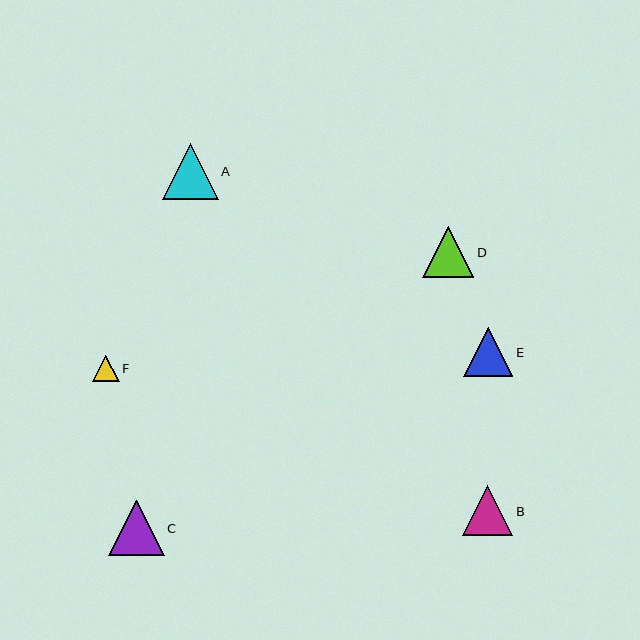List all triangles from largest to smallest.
From largest to smallest: C, A, D, B, E, F.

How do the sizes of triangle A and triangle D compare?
Triangle A and triangle D are approximately the same size.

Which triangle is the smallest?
Triangle F is the smallest with a size of approximately 26 pixels.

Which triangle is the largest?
Triangle C is the largest with a size of approximately 56 pixels.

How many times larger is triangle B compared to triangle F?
Triangle B is approximately 1.9 times the size of triangle F.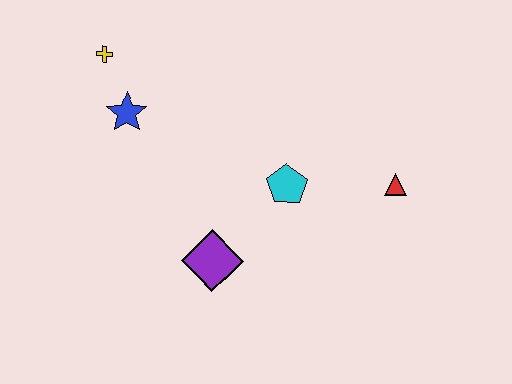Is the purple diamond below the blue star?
Yes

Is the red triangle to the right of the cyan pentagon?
Yes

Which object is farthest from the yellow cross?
The red triangle is farthest from the yellow cross.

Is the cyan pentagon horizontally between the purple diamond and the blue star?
No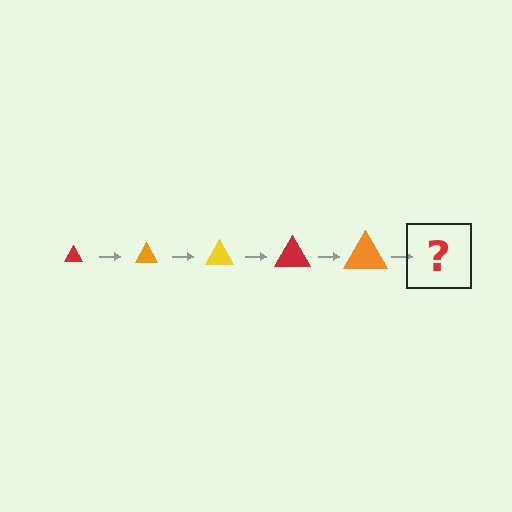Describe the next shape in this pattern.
It should be a yellow triangle, larger than the previous one.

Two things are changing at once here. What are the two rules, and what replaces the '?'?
The two rules are that the triangle grows larger each step and the color cycles through red, orange, and yellow. The '?' should be a yellow triangle, larger than the previous one.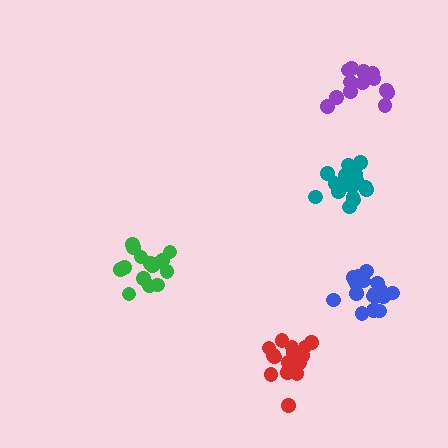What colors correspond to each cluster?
The clusters are colored: red, green, teal, purple, blue.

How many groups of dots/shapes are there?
There are 5 groups.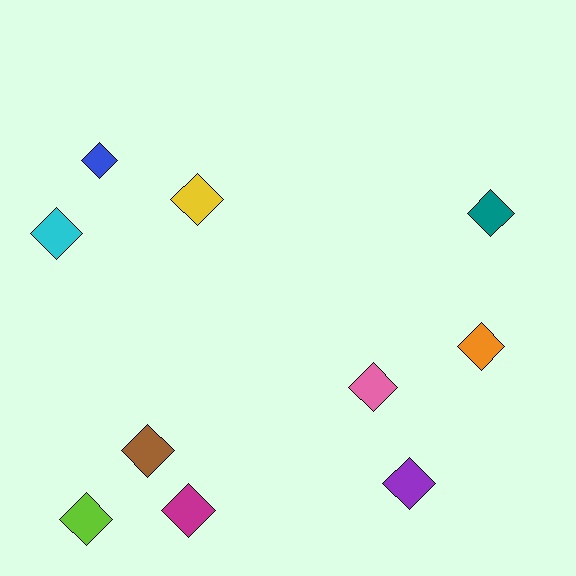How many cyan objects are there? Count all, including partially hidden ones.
There is 1 cyan object.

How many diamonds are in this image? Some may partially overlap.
There are 10 diamonds.